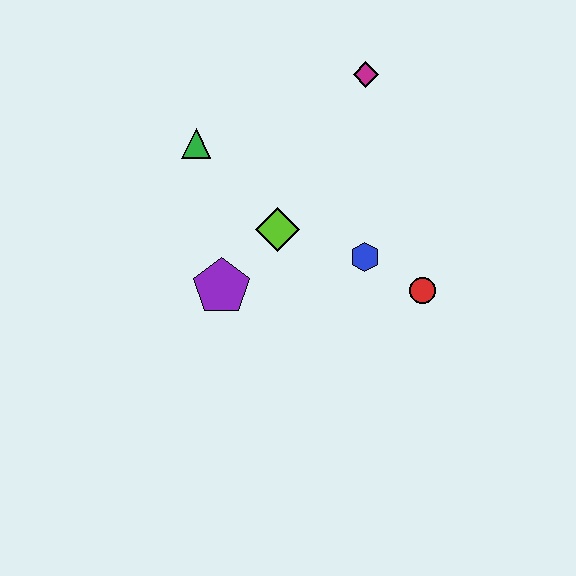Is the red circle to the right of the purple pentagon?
Yes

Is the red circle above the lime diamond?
No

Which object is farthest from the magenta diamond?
The purple pentagon is farthest from the magenta diamond.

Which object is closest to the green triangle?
The lime diamond is closest to the green triangle.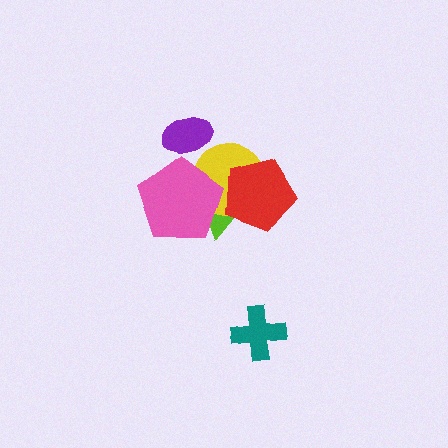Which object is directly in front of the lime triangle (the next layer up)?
The yellow circle is directly in front of the lime triangle.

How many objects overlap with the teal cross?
0 objects overlap with the teal cross.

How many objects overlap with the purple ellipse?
0 objects overlap with the purple ellipse.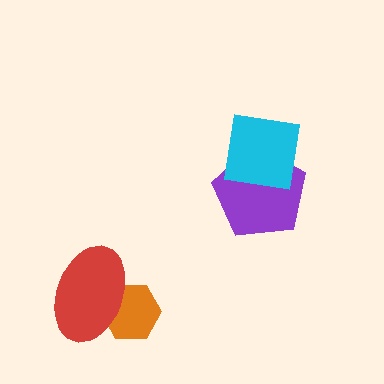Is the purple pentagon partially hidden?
Yes, it is partially covered by another shape.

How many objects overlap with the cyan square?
1 object overlaps with the cyan square.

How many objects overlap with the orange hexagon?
1 object overlaps with the orange hexagon.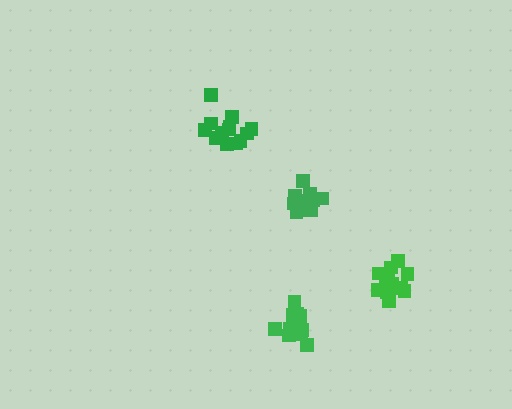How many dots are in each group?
Group 1: 15 dots, Group 2: 14 dots, Group 3: 16 dots, Group 4: 14 dots (59 total).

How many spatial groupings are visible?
There are 4 spatial groupings.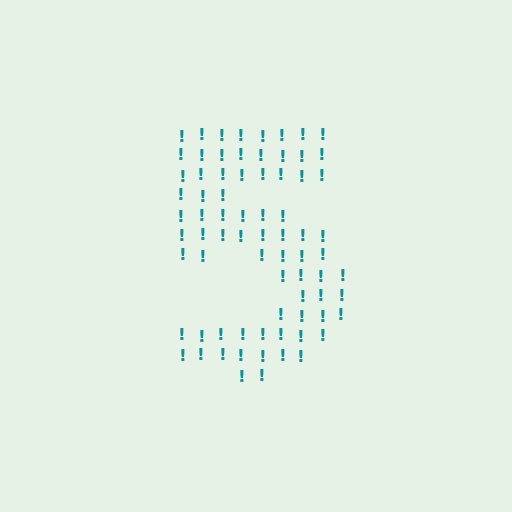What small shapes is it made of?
It is made of small exclamation marks.